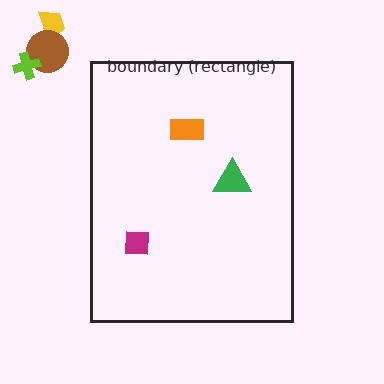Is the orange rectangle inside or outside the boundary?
Inside.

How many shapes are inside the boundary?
3 inside, 3 outside.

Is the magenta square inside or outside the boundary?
Inside.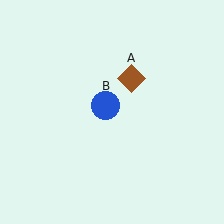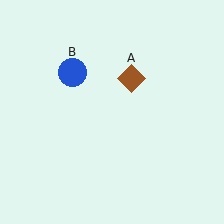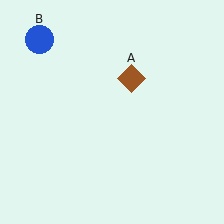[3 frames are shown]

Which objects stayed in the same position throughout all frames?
Brown diamond (object A) remained stationary.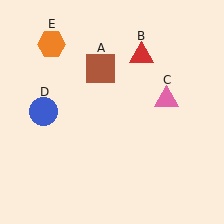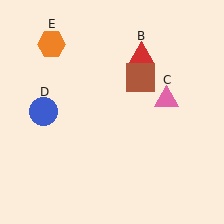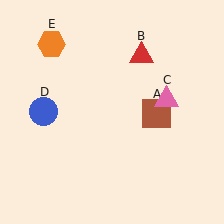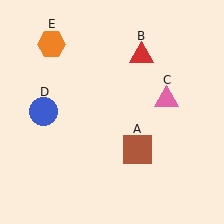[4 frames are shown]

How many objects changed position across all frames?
1 object changed position: brown square (object A).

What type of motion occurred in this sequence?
The brown square (object A) rotated clockwise around the center of the scene.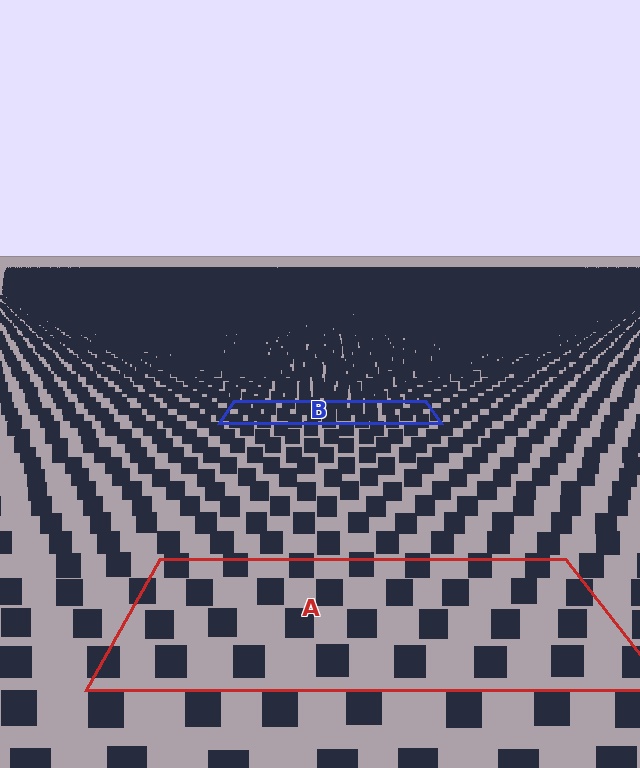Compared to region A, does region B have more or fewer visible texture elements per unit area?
Region B has more texture elements per unit area — they are packed more densely because it is farther away.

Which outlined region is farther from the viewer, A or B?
Region B is farther from the viewer — the texture elements inside it appear smaller and more densely packed.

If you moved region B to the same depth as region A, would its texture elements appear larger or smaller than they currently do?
They would appear larger. At a closer depth, the same texture elements are projected at a bigger on-screen size.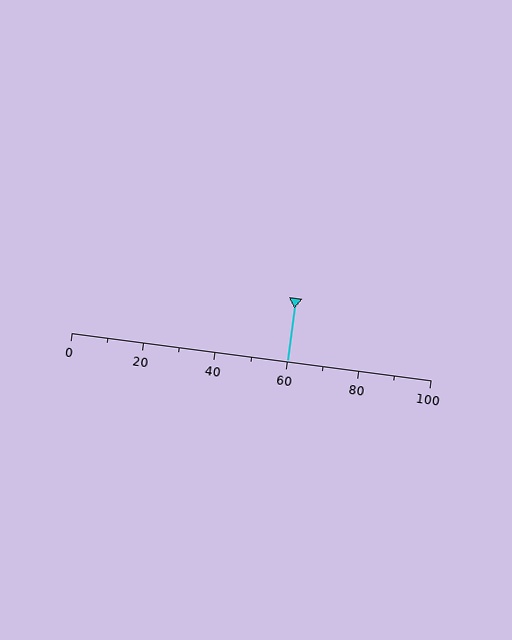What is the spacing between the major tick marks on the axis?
The major ticks are spaced 20 apart.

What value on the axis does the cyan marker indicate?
The marker indicates approximately 60.